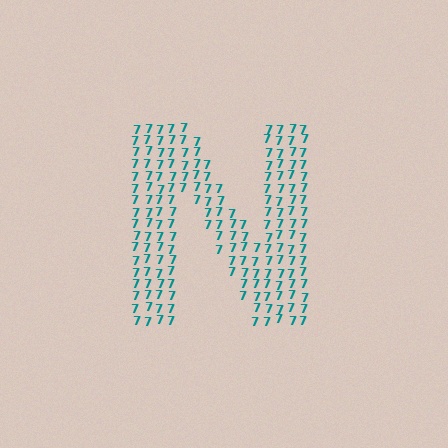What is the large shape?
The large shape is the letter N.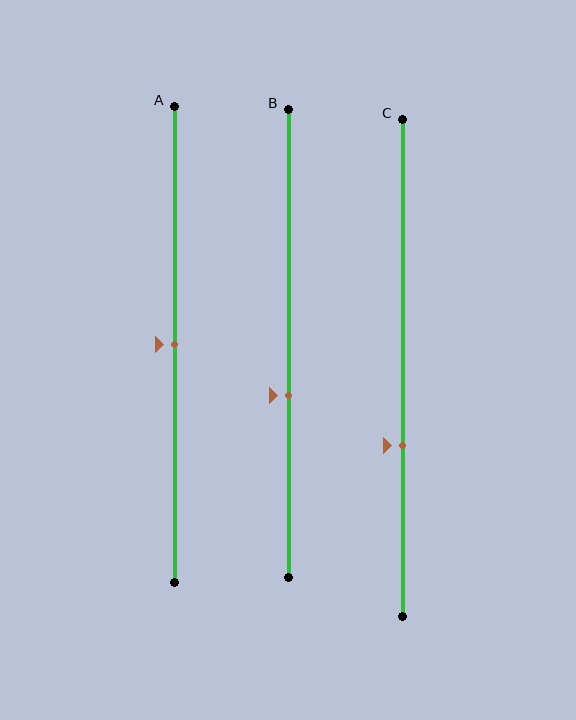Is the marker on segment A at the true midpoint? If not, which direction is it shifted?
Yes, the marker on segment A is at the true midpoint.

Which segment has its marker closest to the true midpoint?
Segment A has its marker closest to the true midpoint.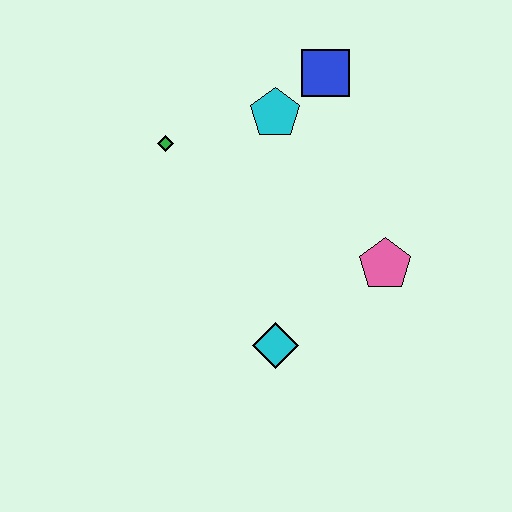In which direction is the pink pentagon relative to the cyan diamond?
The pink pentagon is to the right of the cyan diamond.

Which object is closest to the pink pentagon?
The cyan diamond is closest to the pink pentagon.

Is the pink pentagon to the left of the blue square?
No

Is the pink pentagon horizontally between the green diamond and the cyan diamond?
No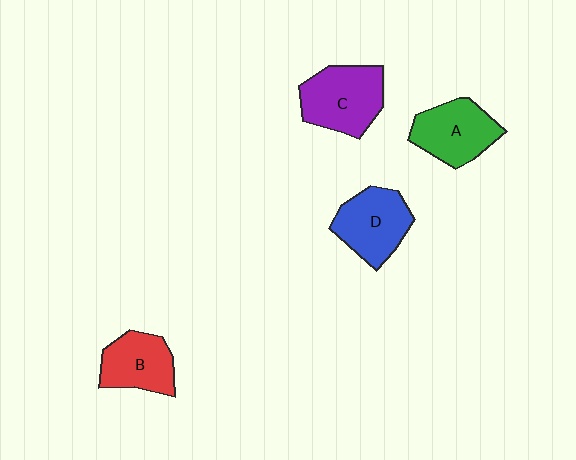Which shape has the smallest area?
Shape B (red).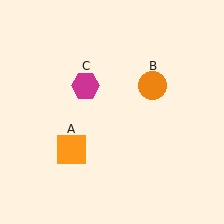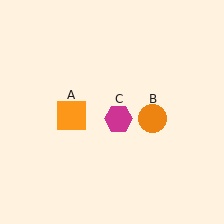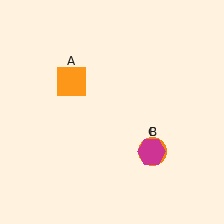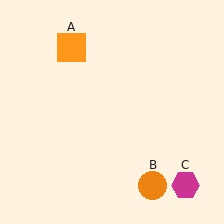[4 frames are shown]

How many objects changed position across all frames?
3 objects changed position: orange square (object A), orange circle (object B), magenta hexagon (object C).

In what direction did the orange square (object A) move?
The orange square (object A) moved up.